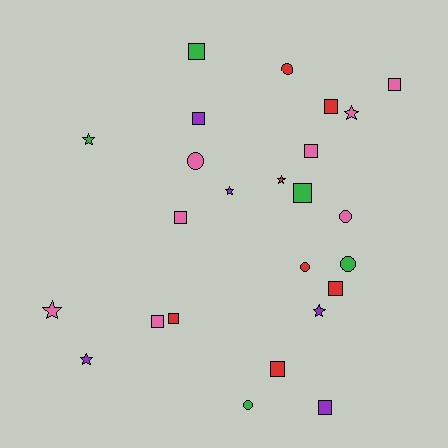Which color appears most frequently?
Pink, with 8 objects.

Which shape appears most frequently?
Square, with 12 objects.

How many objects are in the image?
There are 25 objects.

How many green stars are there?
There is 1 green star.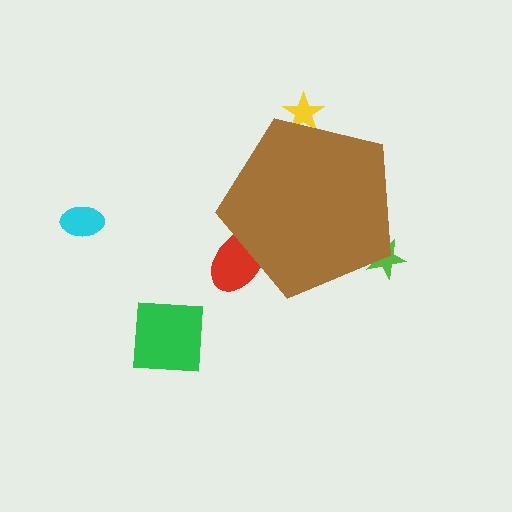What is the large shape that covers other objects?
A brown pentagon.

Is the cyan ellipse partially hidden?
No, the cyan ellipse is fully visible.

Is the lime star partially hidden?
Yes, the lime star is partially hidden behind the brown pentagon.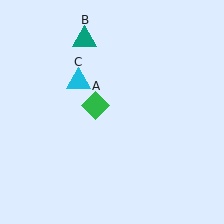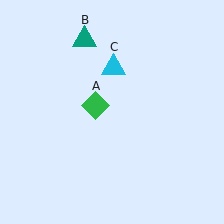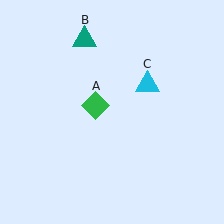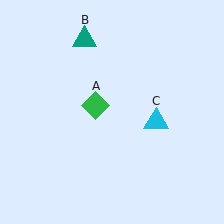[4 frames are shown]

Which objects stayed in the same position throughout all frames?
Green diamond (object A) and teal triangle (object B) remained stationary.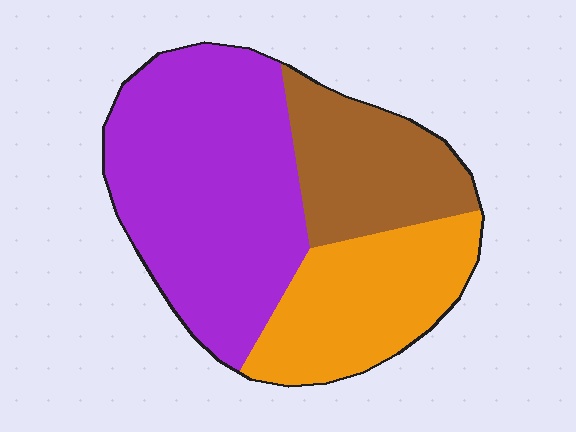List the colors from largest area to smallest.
From largest to smallest: purple, orange, brown.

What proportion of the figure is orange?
Orange takes up about one quarter (1/4) of the figure.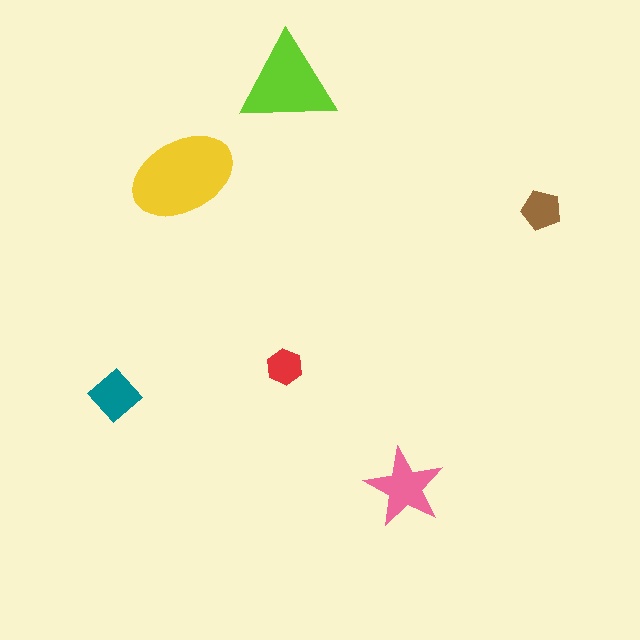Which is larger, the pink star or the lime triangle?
The lime triangle.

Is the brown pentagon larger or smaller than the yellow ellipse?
Smaller.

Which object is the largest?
The yellow ellipse.